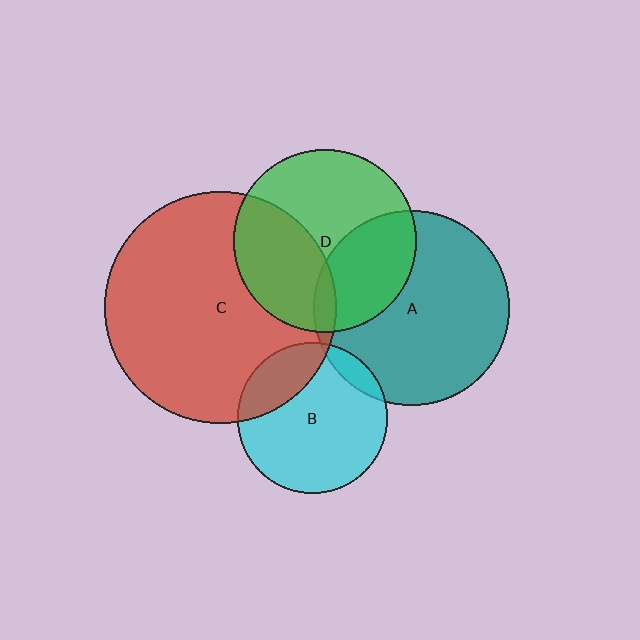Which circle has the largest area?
Circle C (red).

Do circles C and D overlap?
Yes.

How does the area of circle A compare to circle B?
Approximately 1.7 times.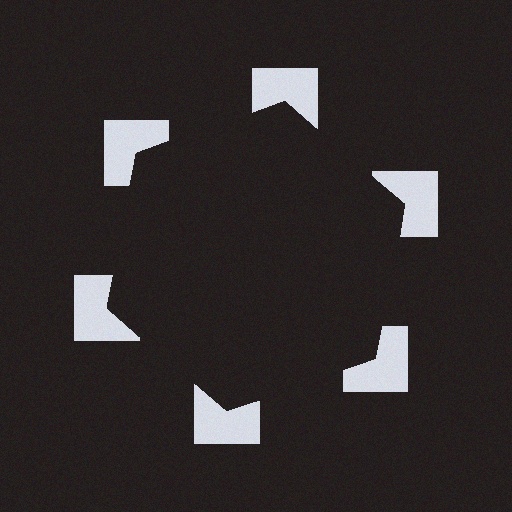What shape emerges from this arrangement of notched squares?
An illusory hexagon — its edges are inferred from the aligned wedge cuts in the notched squares, not physically drawn.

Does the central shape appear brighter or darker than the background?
It typically appears slightly darker than the background, even though no actual brightness change is drawn.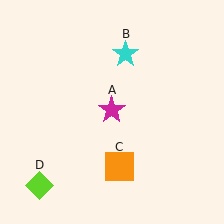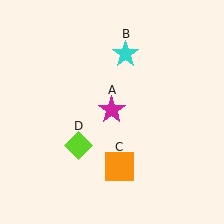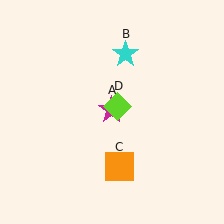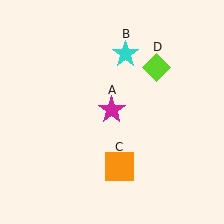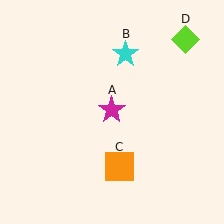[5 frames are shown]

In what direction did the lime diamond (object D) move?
The lime diamond (object D) moved up and to the right.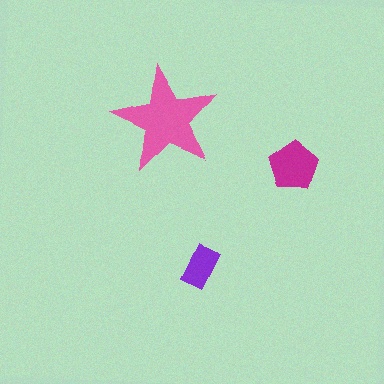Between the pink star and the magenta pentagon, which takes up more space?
The pink star.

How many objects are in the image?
There are 3 objects in the image.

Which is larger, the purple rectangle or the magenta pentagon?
The magenta pentagon.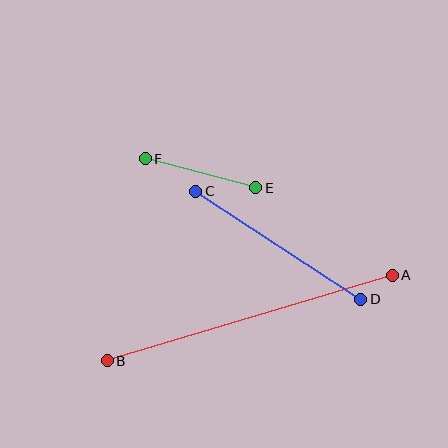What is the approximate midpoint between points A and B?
The midpoint is at approximately (250, 318) pixels.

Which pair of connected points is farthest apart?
Points A and B are farthest apart.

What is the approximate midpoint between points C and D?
The midpoint is at approximately (278, 245) pixels.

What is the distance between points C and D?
The distance is approximately 197 pixels.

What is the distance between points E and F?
The distance is approximately 114 pixels.